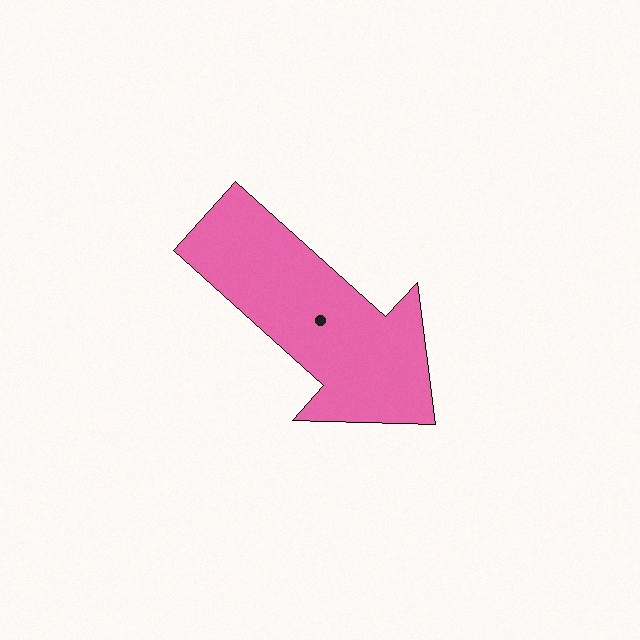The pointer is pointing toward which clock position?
Roughly 4 o'clock.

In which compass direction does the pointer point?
Southeast.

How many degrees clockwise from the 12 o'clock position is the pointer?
Approximately 132 degrees.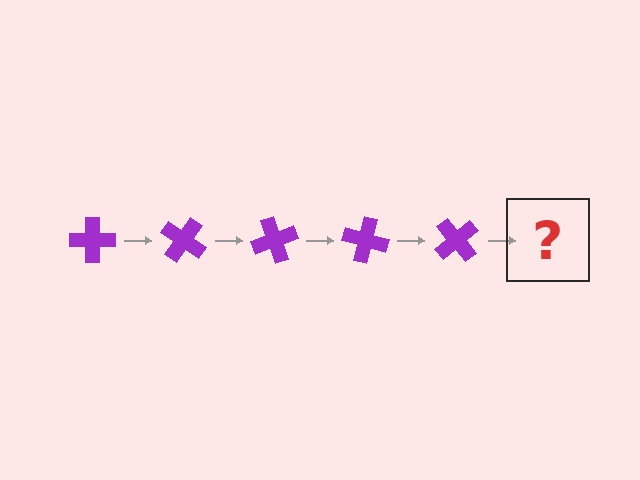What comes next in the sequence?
The next element should be a purple cross rotated 175 degrees.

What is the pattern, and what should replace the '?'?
The pattern is that the cross rotates 35 degrees each step. The '?' should be a purple cross rotated 175 degrees.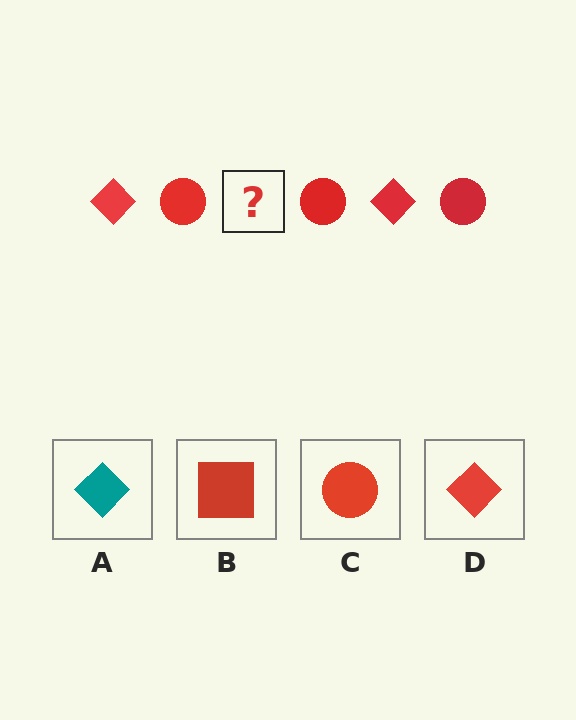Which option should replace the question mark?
Option D.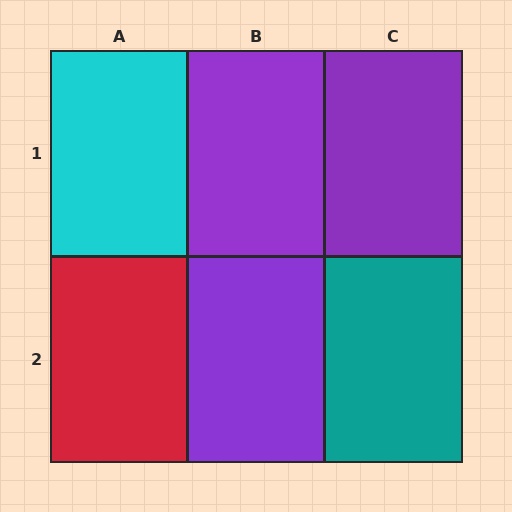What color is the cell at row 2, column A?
Red.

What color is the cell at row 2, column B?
Purple.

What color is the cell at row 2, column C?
Teal.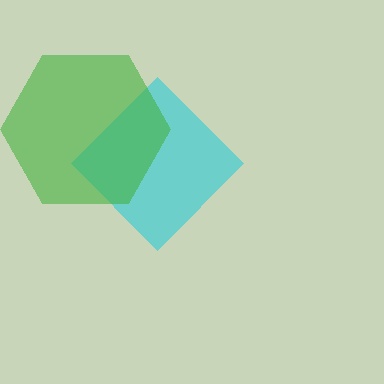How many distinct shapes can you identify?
There are 2 distinct shapes: a cyan diamond, a green hexagon.